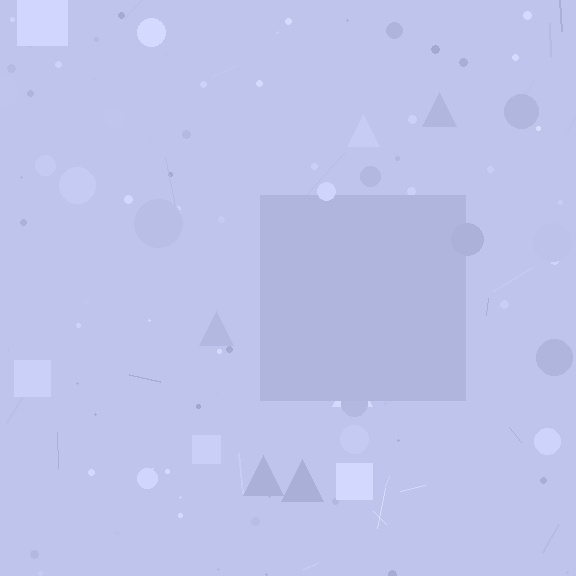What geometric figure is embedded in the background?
A square is embedded in the background.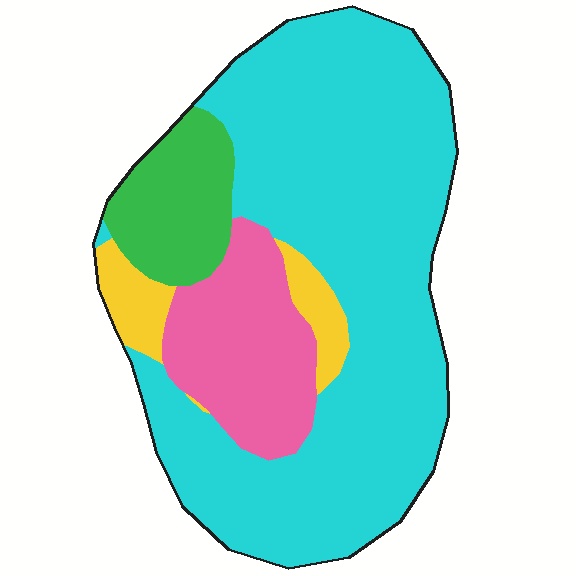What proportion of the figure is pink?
Pink covers about 15% of the figure.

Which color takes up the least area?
Yellow, at roughly 5%.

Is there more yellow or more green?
Green.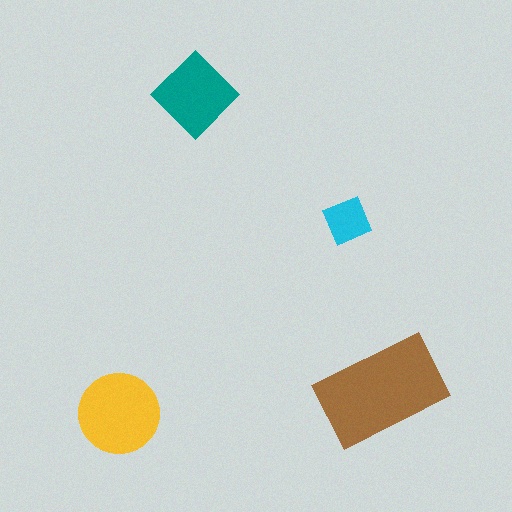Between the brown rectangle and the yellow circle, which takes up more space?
The brown rectangle.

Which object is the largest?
The brown rectangle.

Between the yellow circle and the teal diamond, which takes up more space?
The yellow circle.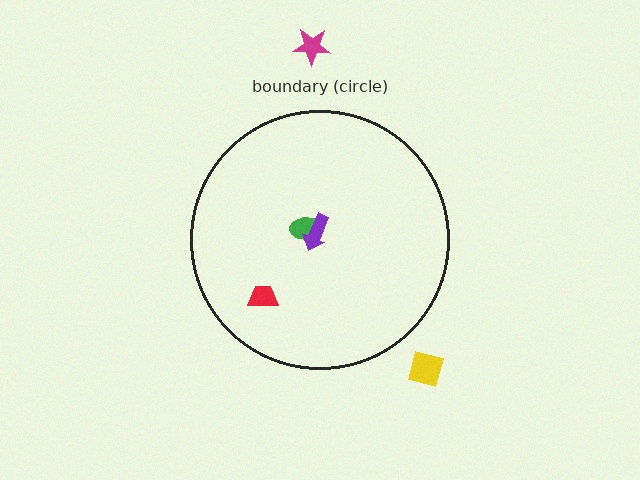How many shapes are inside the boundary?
3 inside, 2 outside.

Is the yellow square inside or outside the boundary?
Outside.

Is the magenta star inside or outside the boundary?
Outside.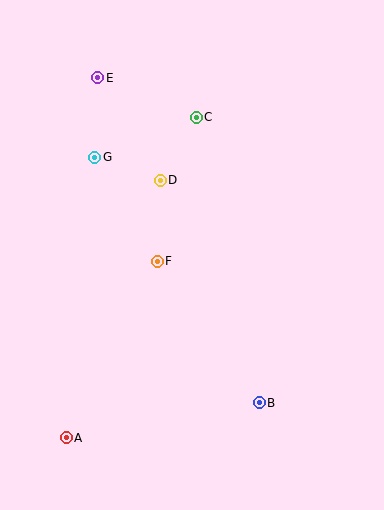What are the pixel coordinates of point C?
Point C is at (196, 117).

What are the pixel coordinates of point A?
Point A is at (66, 438).